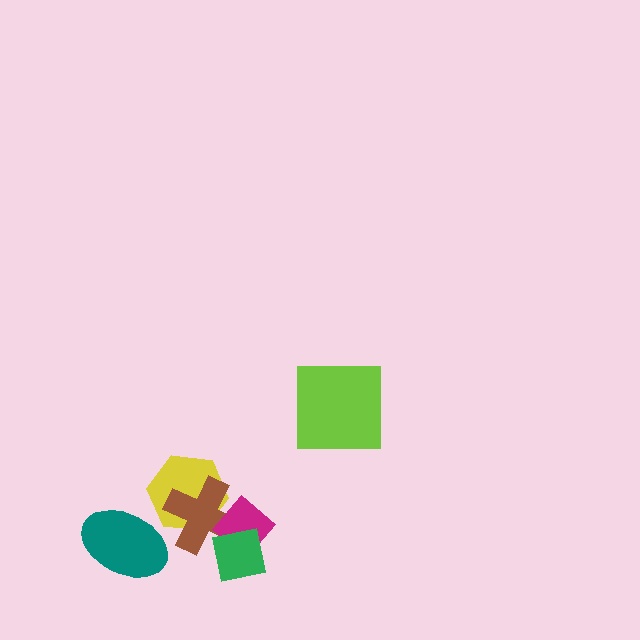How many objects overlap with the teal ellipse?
0 objects overlap with the teal ellipse.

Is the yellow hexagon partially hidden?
Yes, it is partially covered by another shape.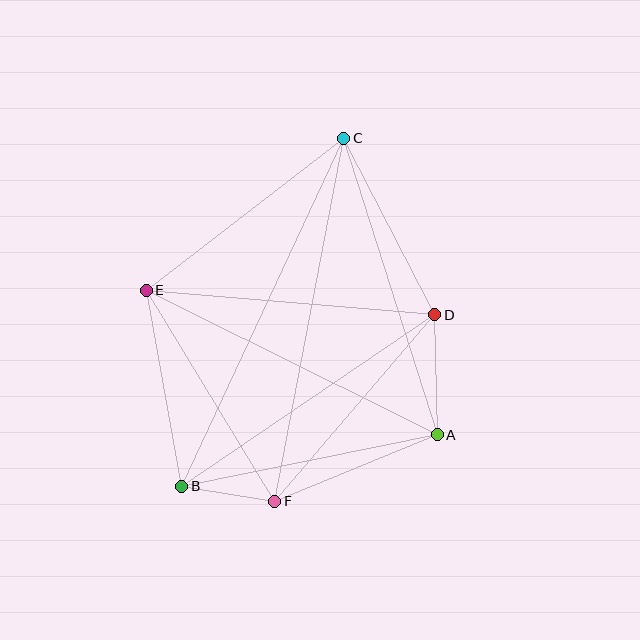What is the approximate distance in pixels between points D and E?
The distance between D and E is approximately 290 pixels.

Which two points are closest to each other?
Points B and F are closest to each other.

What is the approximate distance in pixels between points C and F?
The distance between C and F is approximately 369 pixels.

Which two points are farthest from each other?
Points B and C are farthest from each other.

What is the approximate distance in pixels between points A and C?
The distance between A and C is approximately 311 pixels.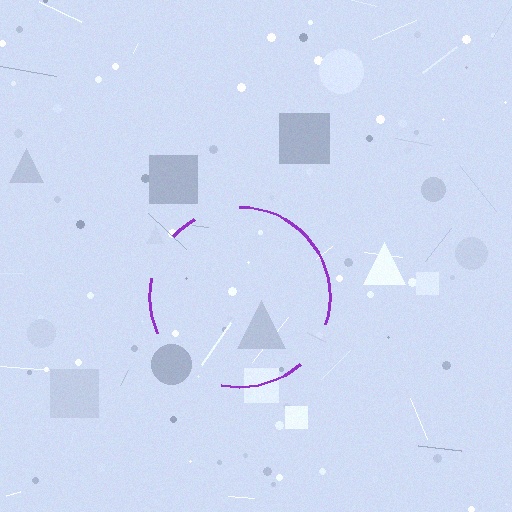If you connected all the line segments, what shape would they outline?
They would outline a circle.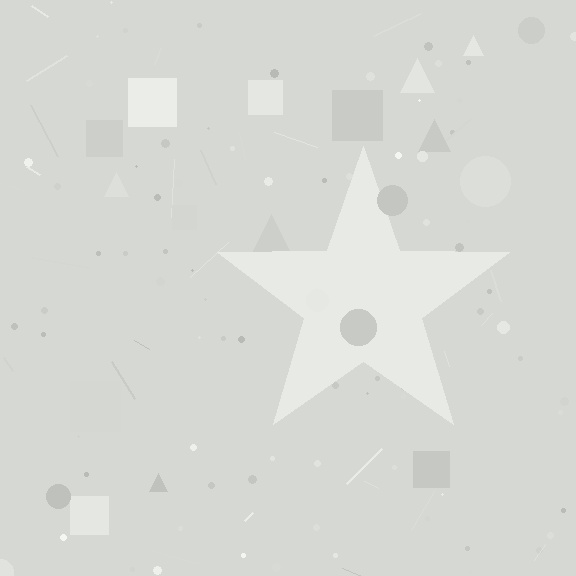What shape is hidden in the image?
A star is hidden in the image.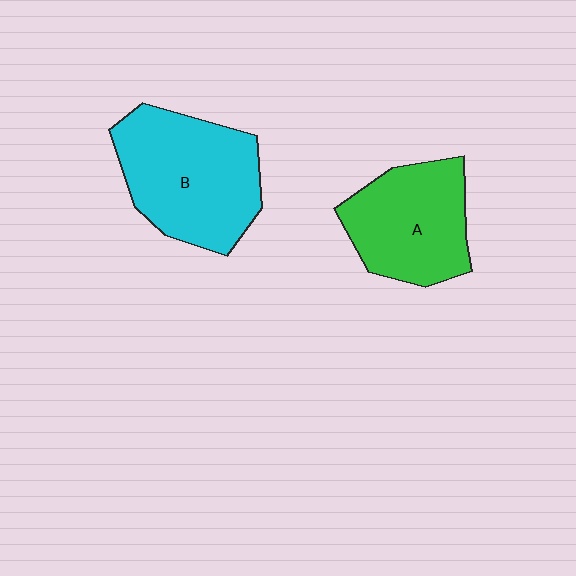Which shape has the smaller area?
Shape A (green).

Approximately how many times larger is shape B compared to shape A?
Approximately 1.3 times.